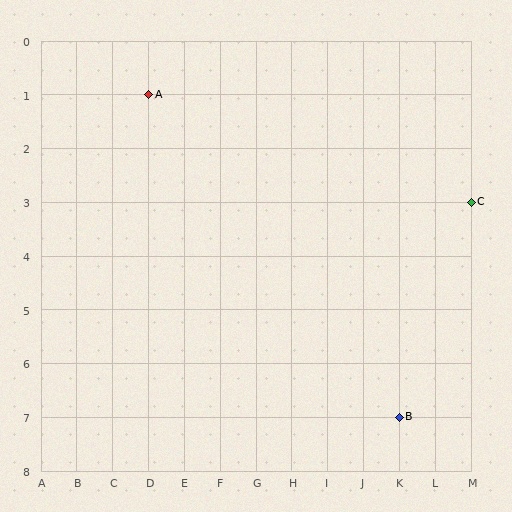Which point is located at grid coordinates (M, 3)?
Point C is at (M, 3).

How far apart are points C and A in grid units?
Points C and A are 9 columns and 2 rows apart (about 9.2 grid units diagonally).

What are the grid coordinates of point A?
Point A is at grid coordinates (D, 1).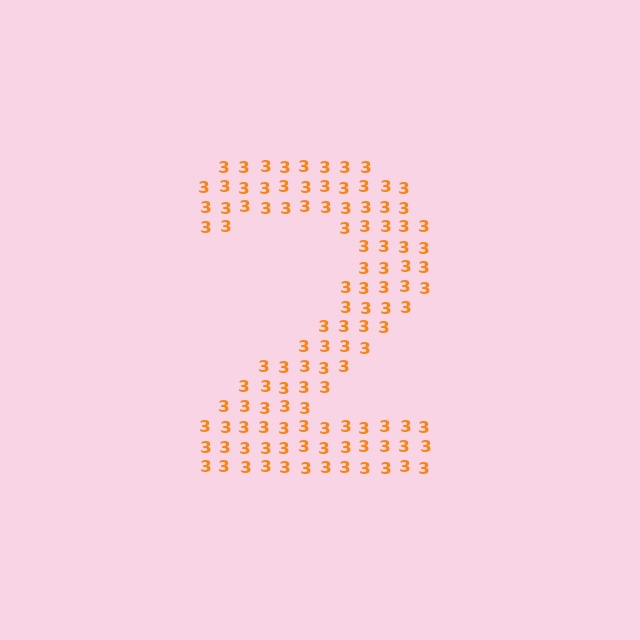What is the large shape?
The large shape is the digit 2.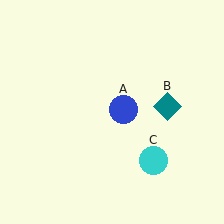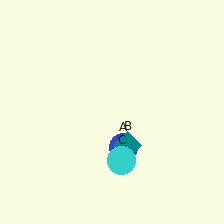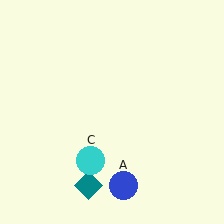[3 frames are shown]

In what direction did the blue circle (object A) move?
The blue circle (object A) moved down.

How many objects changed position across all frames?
3 objects changed position: blue circle (object A), teal diamond (object B), cyan circle (object C).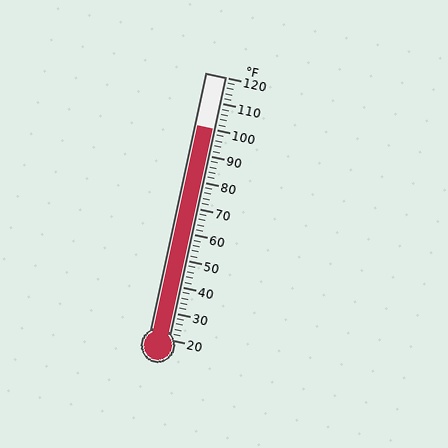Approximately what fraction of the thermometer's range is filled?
The thermometer is filled to approximately 80% of its range.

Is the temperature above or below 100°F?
The temperature is at 100°F.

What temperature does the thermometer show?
The thermometer shows approximately 100°F.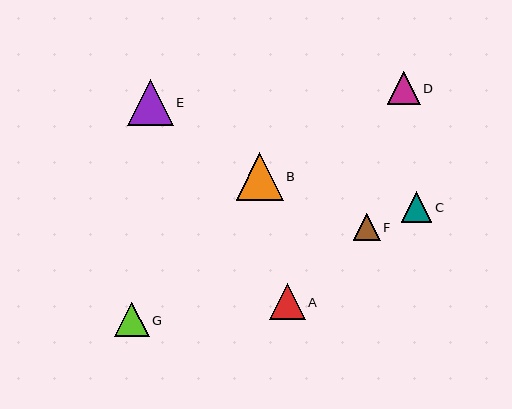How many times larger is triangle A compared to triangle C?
Triangle A is approximately 1.2 times the size of triangle C.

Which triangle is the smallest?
Triangle F is the smallest with a size of approximately 27 pixels.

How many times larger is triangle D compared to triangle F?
Triangle D is approximately 1.2 times the size of triangle F.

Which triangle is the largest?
Triangle B is the largest with a size of approximately 47 pixels.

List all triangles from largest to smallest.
From largest to smallest: B, E, A, G, D, C, F.